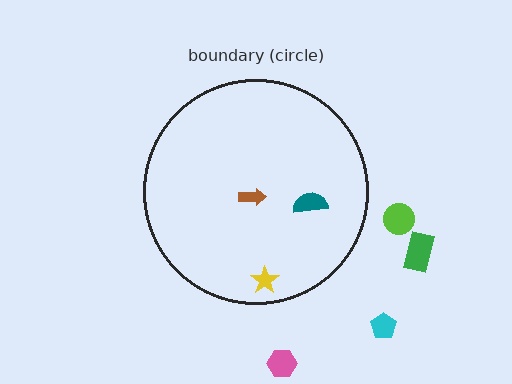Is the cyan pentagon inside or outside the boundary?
Outside.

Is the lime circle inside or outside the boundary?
Outside.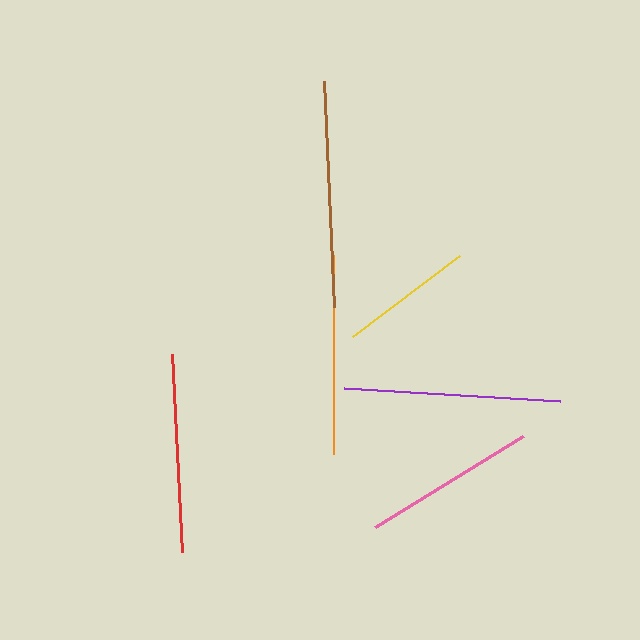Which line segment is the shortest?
The yellow line is the shortest at approximately 134 pixels.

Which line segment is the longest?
The brown line is the longest at approximately 226 pixels.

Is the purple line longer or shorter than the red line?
The purple line is longer than the red line.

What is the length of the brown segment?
The brown segment is approximately 226 pixels long.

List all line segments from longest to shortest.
From longest to shortest: brown, purple, orange, red, pink, yellow.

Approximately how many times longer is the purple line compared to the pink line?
The purple line is approximately 1.2 times the length of the pink line.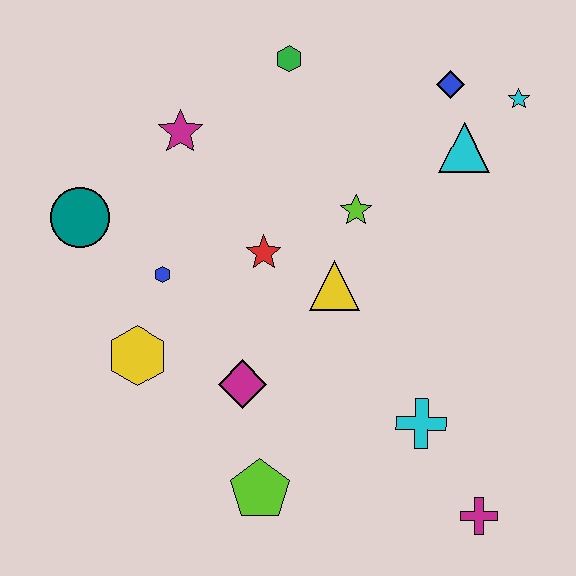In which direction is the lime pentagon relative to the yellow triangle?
The lime pentagon is below the yellow triangle.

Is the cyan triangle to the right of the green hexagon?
Yes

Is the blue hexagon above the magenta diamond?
Yes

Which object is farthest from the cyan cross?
The teal circle is farthest from the cyan cross.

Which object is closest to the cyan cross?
The magenta cross is closest to the cyan cross.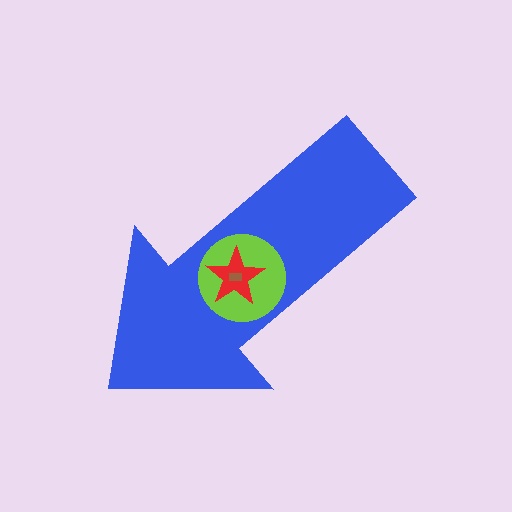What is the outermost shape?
The blue arrow.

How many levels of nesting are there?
4.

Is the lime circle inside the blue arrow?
Yes.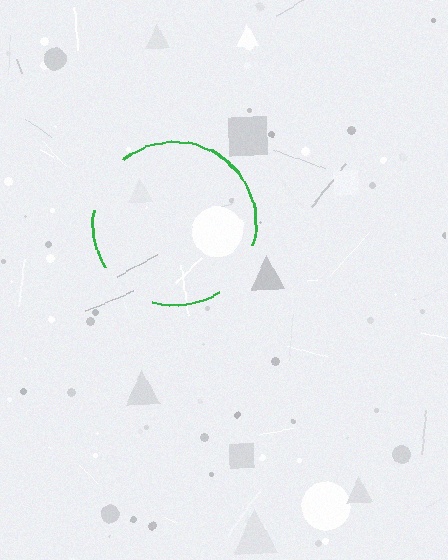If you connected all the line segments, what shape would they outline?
They would outline a circle.